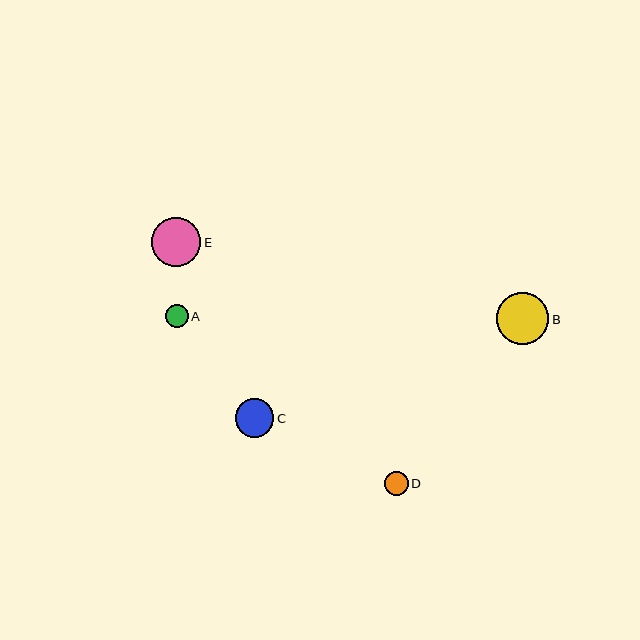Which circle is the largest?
Circle B is the largest with a size of approximately 52 pixels.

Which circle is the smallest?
Circle A is the smallest with a size of approximately 23 pixels.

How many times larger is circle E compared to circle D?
Circle E is approximately 2.1 times the size of circle D.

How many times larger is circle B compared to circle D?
Circle B is approximately 2.2 times the size of circle D.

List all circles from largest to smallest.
From largest to smallest: B, E, C, D, A.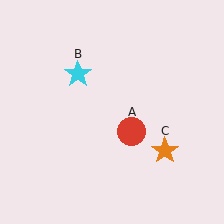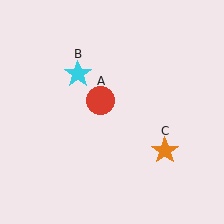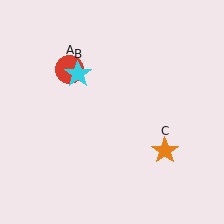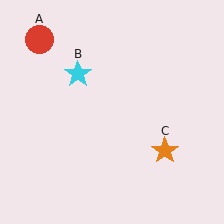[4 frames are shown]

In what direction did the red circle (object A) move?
The red circle (object A) moved up and to the left.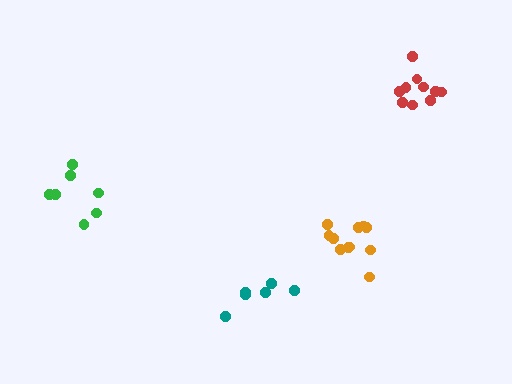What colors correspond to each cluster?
The clusters are colored: red, green, teal, orange.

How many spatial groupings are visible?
There are 4 spatial groupings.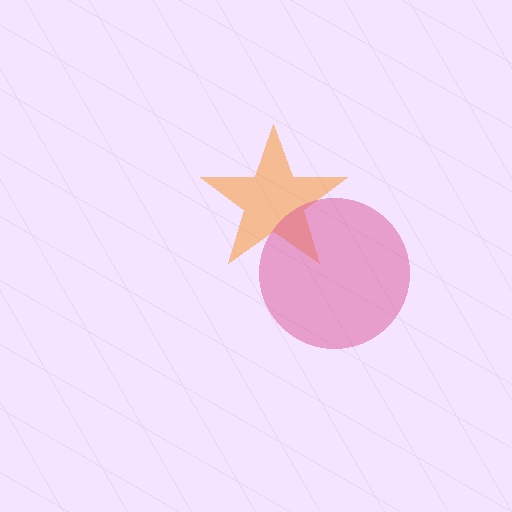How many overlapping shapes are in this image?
There are 2 overlapping shapes in the image.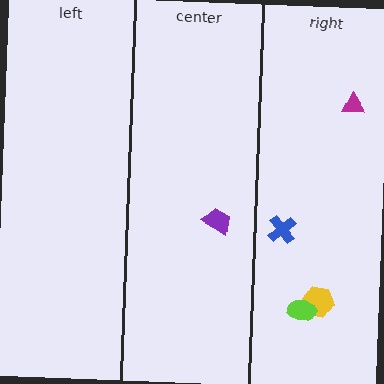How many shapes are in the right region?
4.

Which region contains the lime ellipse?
The right region.